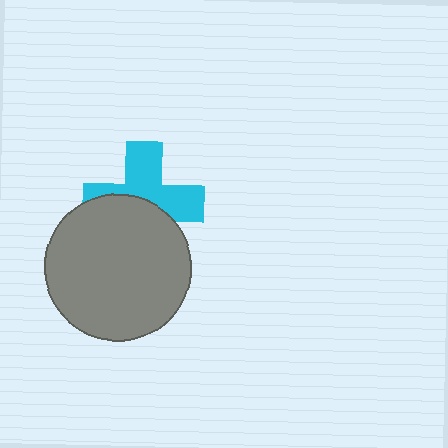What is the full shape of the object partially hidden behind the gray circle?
The partially hidden object is a cyan cross.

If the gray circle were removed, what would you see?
You would see the complete cyan cross.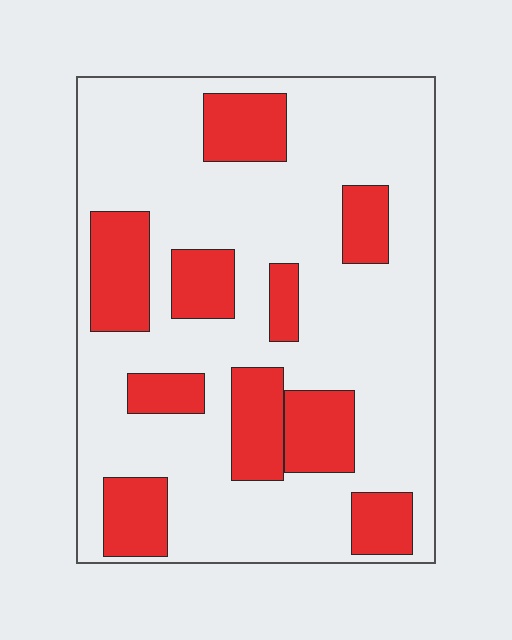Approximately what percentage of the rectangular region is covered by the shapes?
Approximately 25%.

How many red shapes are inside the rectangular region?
10.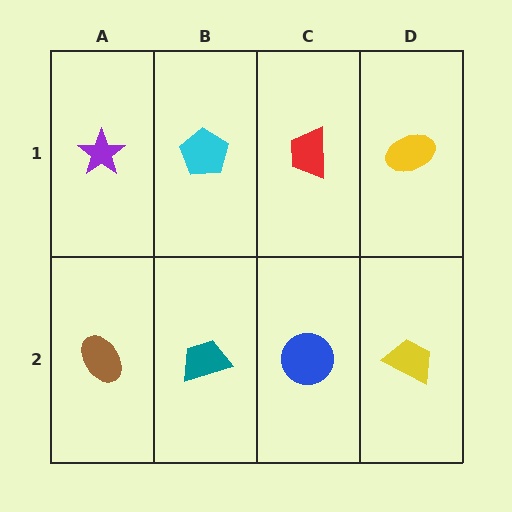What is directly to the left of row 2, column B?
A brown ellipse.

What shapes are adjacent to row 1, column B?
A teal trapezoid (row 2, column B), a purple star (row 1, column A), a red trapezoid (row 1, column C).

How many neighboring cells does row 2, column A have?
2.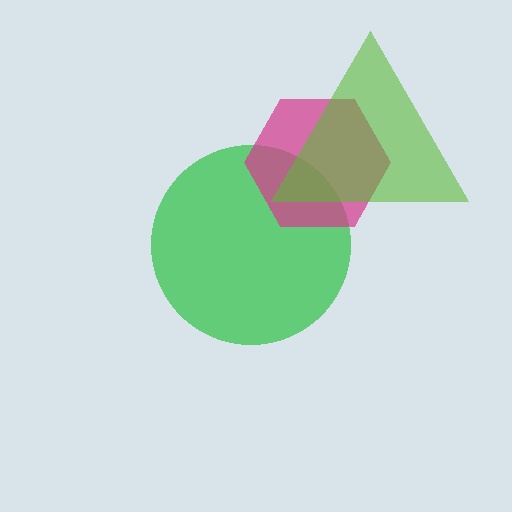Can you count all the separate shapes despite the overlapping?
Yes, there are 3 separate shapes.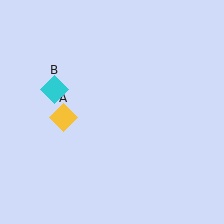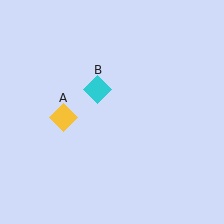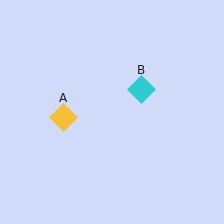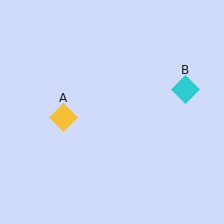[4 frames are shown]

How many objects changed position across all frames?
1 object changed position: cyan diamond (object B).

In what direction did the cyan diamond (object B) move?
The cyan diamond (object B) moved right.